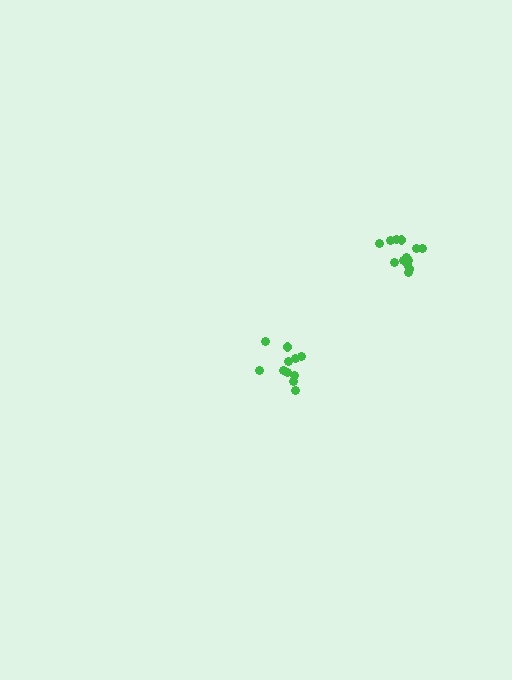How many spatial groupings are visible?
There are 2 spatial groupings.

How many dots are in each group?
Group 1: 11 dots, Group 2: 13 dots (24 total).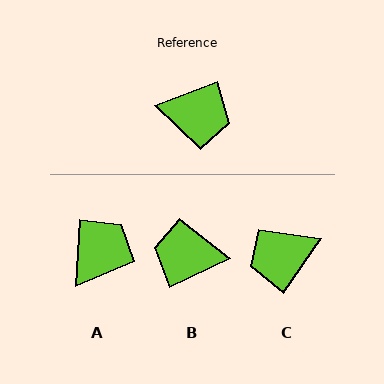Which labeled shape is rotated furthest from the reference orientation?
B, about 175 degrees away.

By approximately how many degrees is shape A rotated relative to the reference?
Approximately 66 degrees counter-clockwise.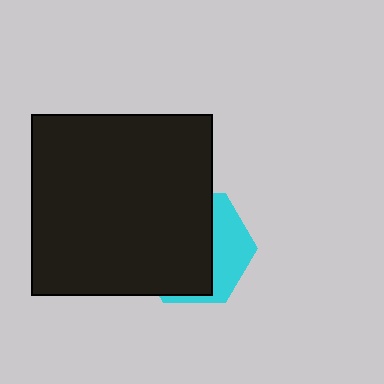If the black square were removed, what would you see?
You would see the complete cyan hexagon.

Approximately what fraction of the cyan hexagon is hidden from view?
Roughly 66% of the cyan hexagon is hidden behind the black square.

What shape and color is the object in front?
The object in front is a black square.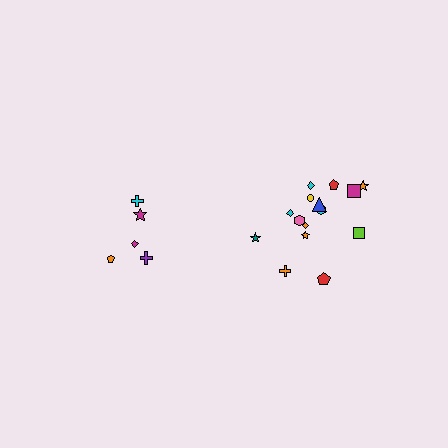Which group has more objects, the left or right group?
The right group.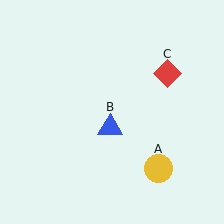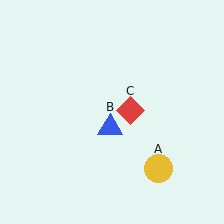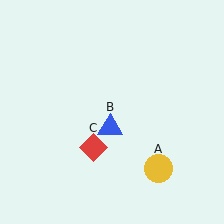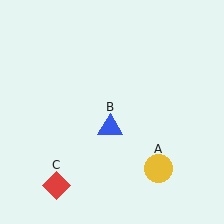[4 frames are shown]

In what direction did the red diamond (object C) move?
The red diamond (object C) moved down and to the left.